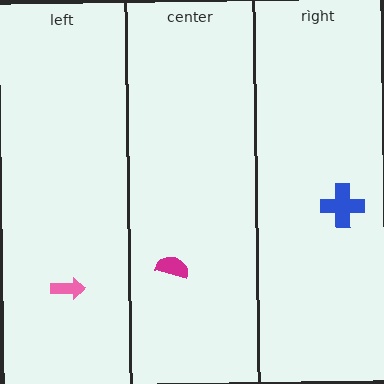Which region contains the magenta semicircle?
The center region.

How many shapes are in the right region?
1.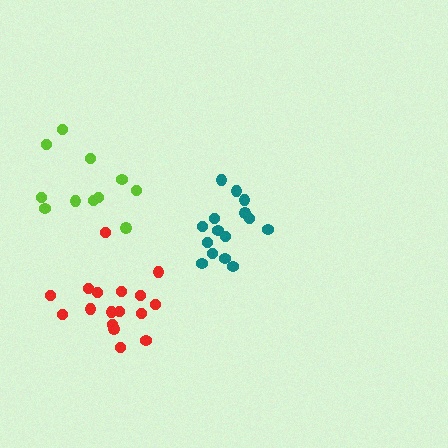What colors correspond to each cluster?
The clusters are colored: teal, red, lime.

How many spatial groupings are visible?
There are 3 spatial groupings.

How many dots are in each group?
Group 1: 15 dots, Group 2: 17 dots, Group 3: 11 dots (43 total).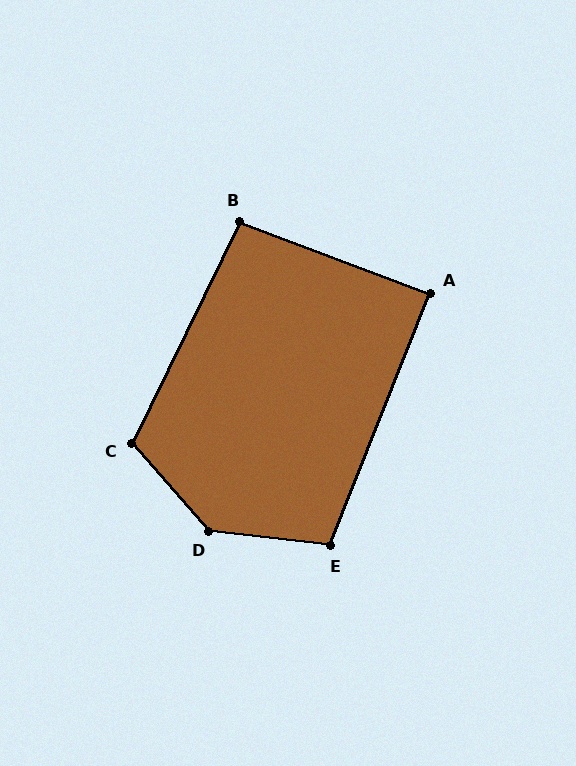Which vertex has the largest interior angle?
D, at approximately 138 degrees.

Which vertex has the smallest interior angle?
A, at approximately 89 degrees.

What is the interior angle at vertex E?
Approximately 105 degrees (obtuse).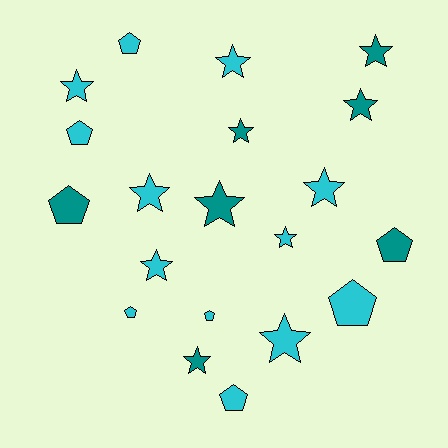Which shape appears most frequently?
Star, with 12 objects.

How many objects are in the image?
There are 20 objects.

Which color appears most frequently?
Cyan, with 13 objects.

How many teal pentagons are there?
There are 2 teal pentagons.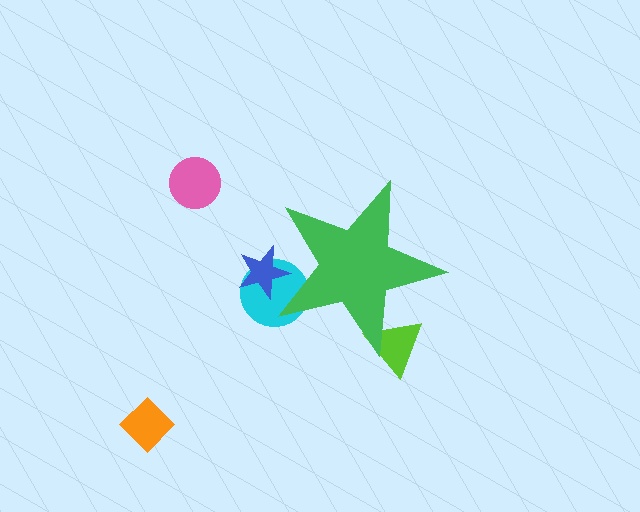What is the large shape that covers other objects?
A green star.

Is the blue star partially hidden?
Yes, the blue star is partially hidden behind the green star.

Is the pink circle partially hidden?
No, the pink circle is fully visible.